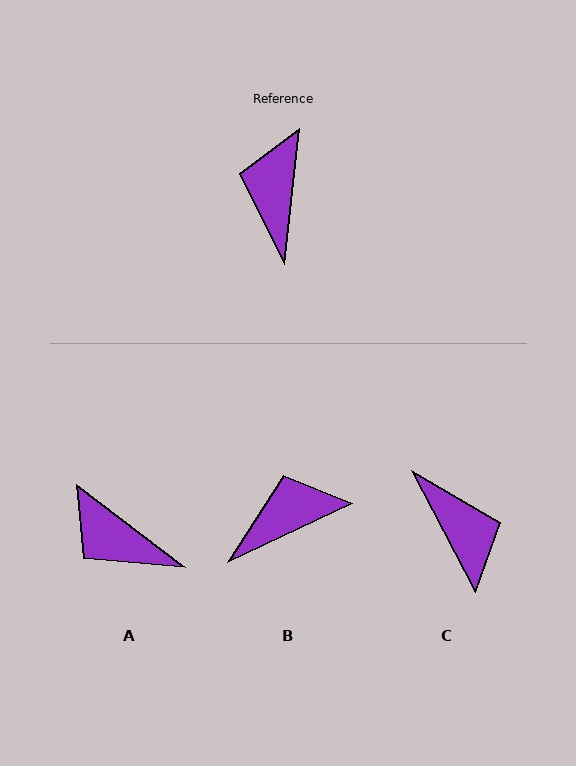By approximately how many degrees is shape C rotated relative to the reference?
Approximately 146 degrees clockwise.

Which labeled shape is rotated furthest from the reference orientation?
C, about 146 degrees away.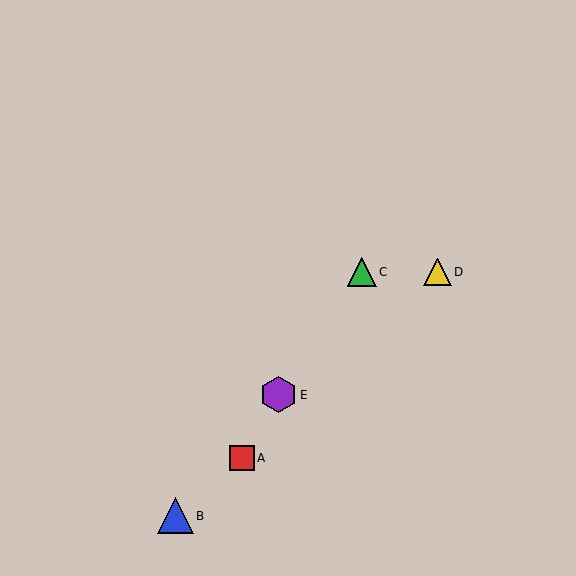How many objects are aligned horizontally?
2 objects (C, D) are aligned horizontally.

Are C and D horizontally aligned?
Yes, both are at y≈272.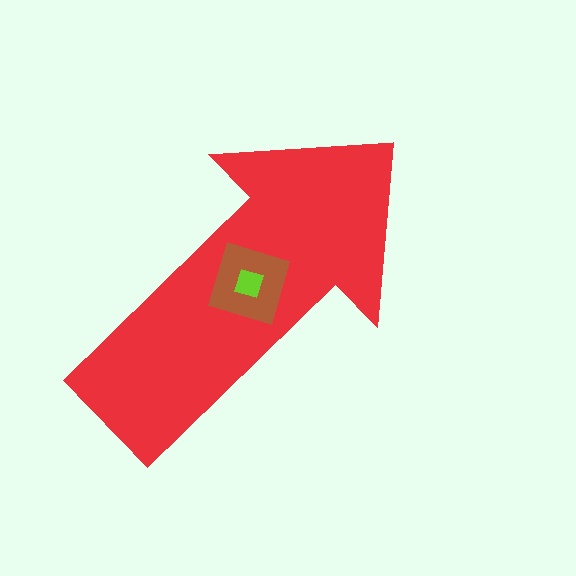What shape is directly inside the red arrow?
The brown diamond.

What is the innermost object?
The lime square.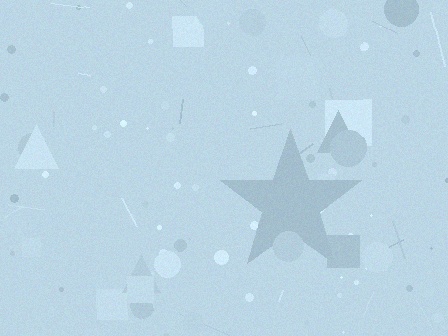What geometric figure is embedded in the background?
A star is embedded in the background.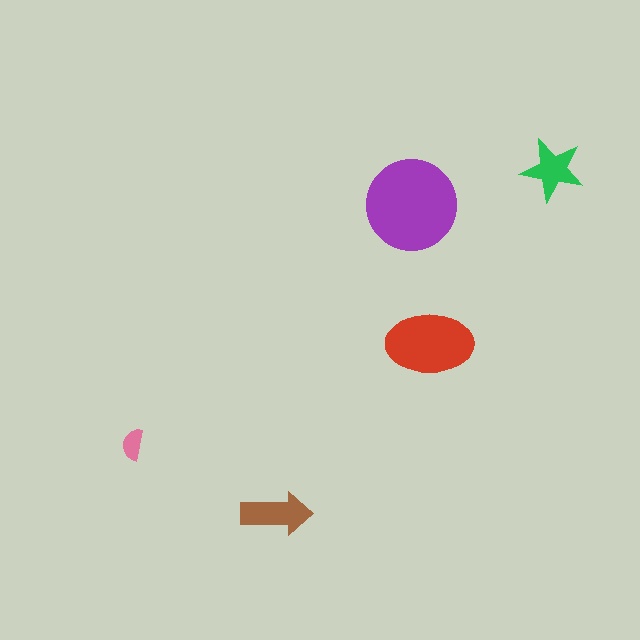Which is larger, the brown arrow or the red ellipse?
The red ellipse.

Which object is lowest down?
The brown arrow is bottommost.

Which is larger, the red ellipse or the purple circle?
The purple circle.